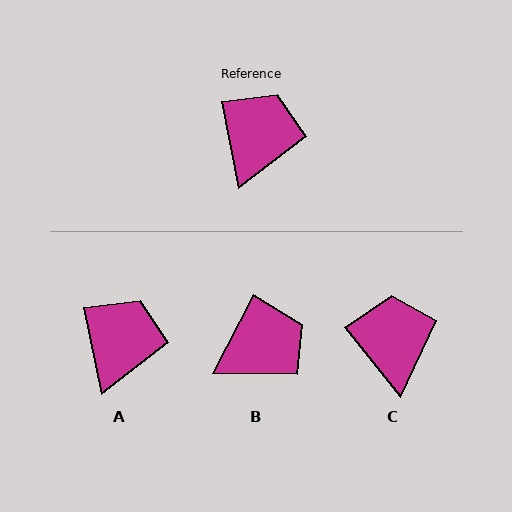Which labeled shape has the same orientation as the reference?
A.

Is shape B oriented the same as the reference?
No, it is off by about 39 degrees.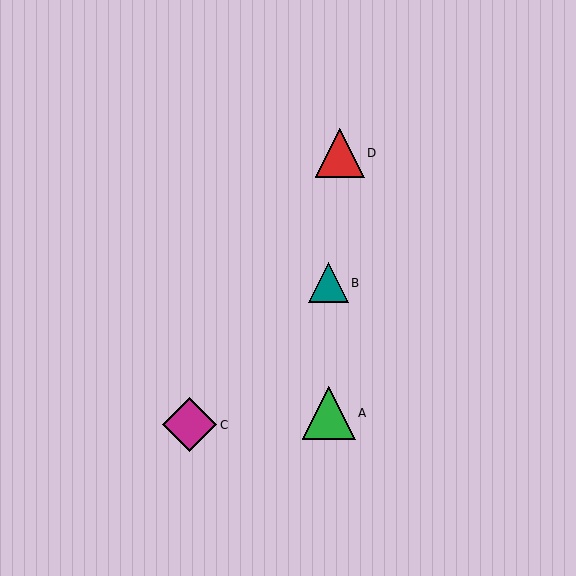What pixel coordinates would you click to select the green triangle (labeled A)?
Click at (329, 413) to select the green triangle A.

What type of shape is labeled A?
Shape A is a green triangle.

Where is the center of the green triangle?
The center of the green triangle is at (329, 413).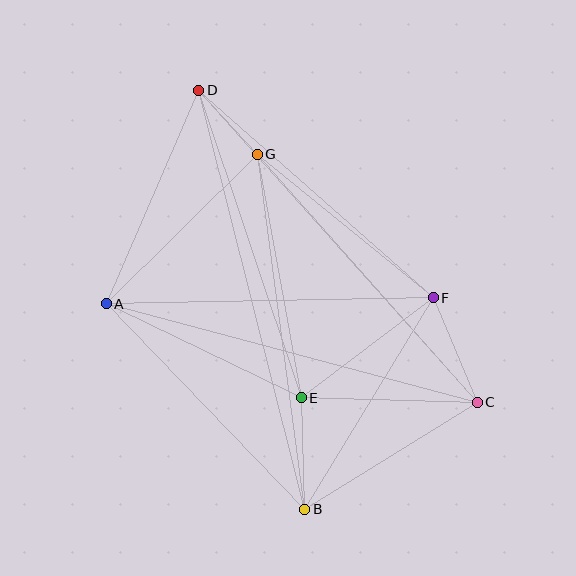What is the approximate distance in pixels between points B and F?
The distance between B and F is approximately 248 pixels.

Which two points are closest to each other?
Points D and G are closest to each other.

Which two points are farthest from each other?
Points B and D are farthest from each other.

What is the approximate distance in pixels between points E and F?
The distance between E and F is approximately 166 pixels.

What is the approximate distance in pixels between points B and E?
The distance between B and E is approximately 111 pixels.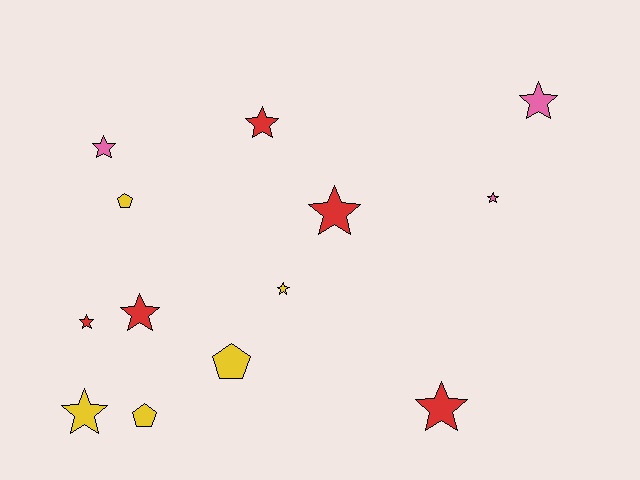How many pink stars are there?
There are 3 pink stars.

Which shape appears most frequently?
Star, with 10 objects.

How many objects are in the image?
There are 13 objects.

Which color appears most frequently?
Yellow, with 5 objects.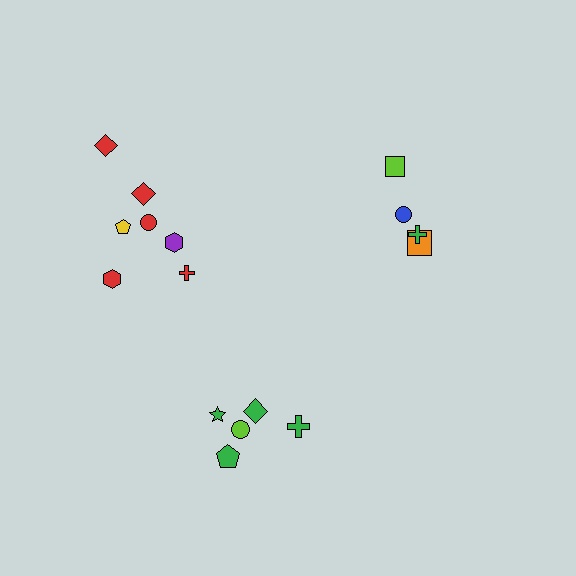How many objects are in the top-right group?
There are 4 objects.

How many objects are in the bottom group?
There are 5 objects.